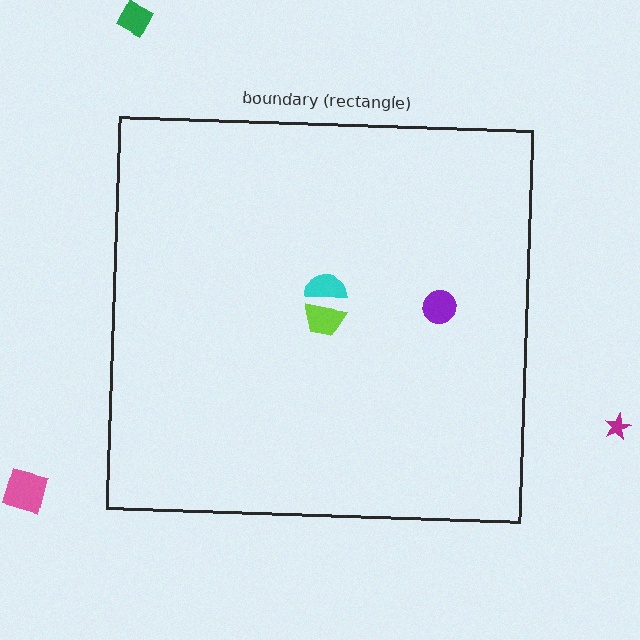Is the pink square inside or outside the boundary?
Outside.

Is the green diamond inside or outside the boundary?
Outside.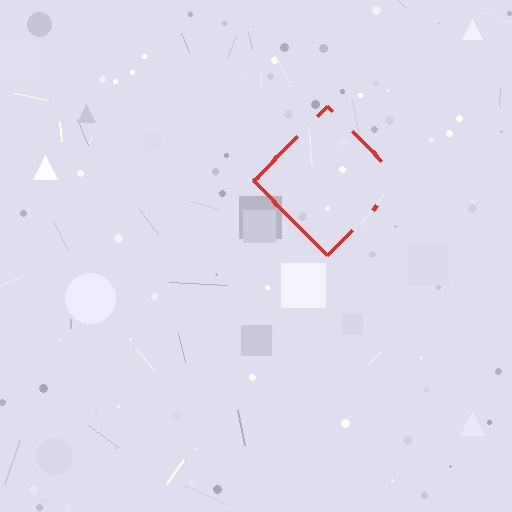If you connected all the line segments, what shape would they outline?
They would outline a diamond.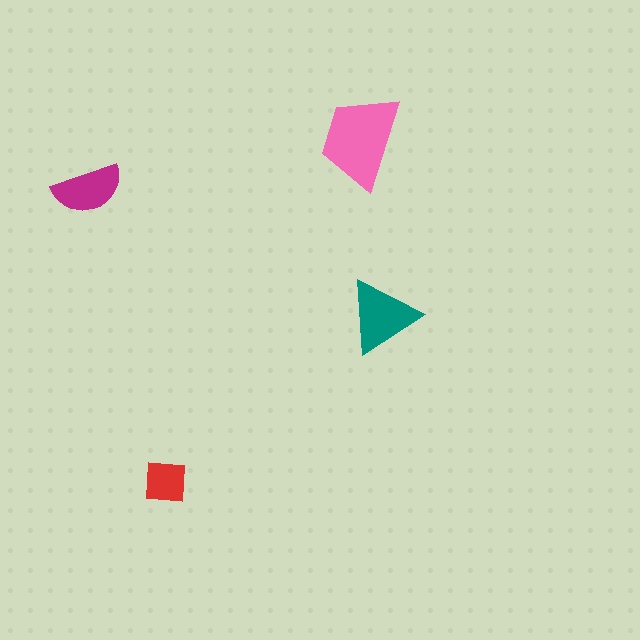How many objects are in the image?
There are 4 objects in the image.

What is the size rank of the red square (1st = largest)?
4th.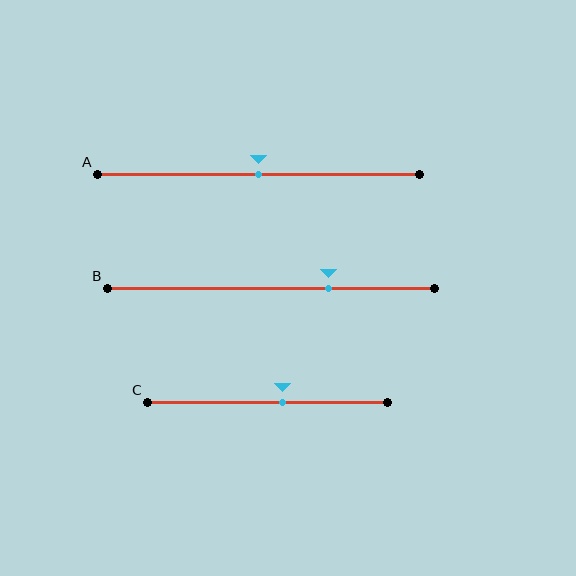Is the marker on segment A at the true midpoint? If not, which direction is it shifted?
Yes, the marker on segment A is at the true midpoint.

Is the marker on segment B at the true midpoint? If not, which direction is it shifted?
No, the marker on segment B is shifted to the right by about 18% of the segment length.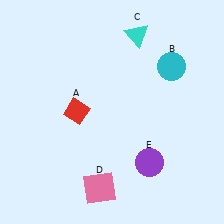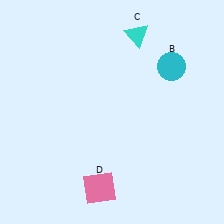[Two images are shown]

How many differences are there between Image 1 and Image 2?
There are 2 differences between the two images.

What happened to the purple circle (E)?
The purple circle (E) was removed in Image 2. It was in the bottom-right area of Image 1.